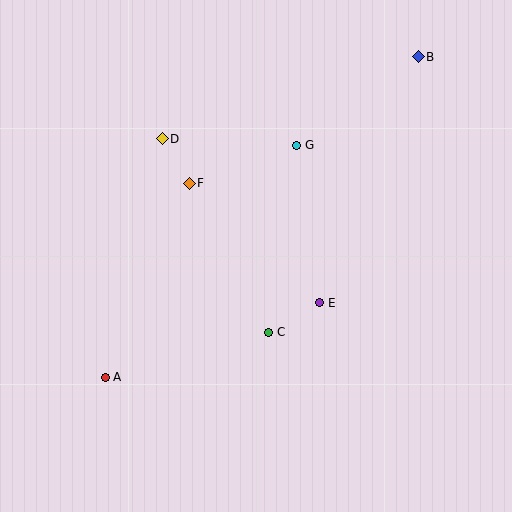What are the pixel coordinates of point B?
Point B is at (418, 57).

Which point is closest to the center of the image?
Point C at (269, 332) is closest to the center.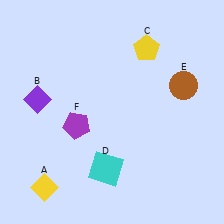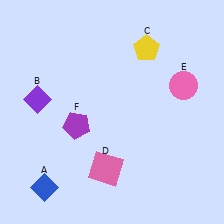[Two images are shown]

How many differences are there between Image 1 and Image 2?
There are 3 differences between the two images.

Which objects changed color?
A changed from yellow to blue. D changed from cyan to pink. E changed from brown to pink.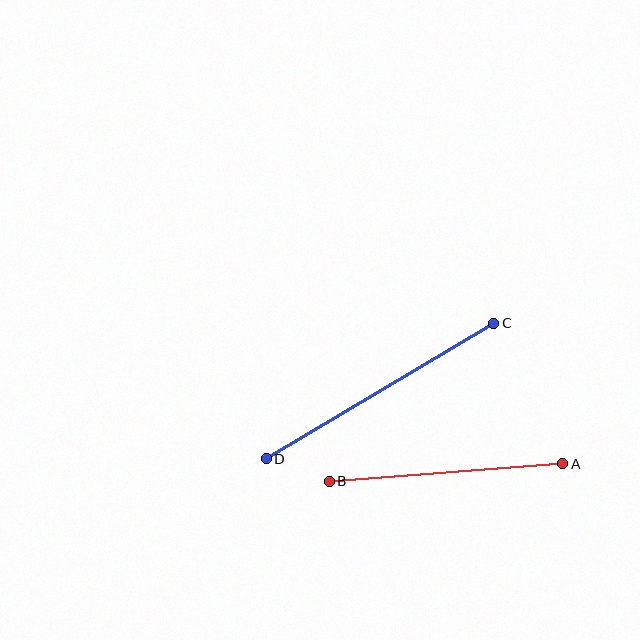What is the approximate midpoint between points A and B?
The midpoint is at approximately (446, 472) pixels.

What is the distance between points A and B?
The distance is approximately 234 pixels.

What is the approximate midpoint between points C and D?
The midpoint is at approximately (380, 391) pixels.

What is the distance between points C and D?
The distance is approximately 265 pixels.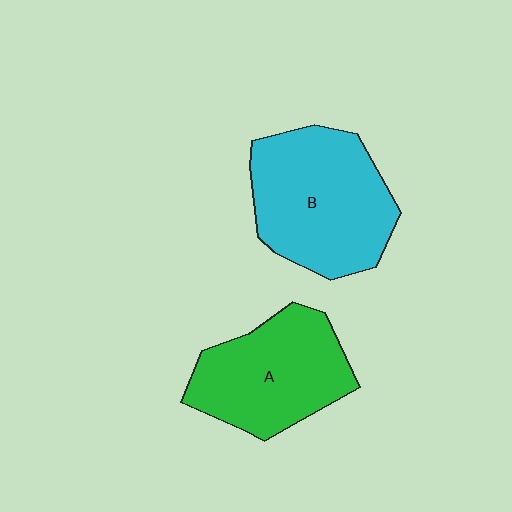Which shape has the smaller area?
Shape A (green).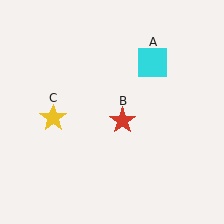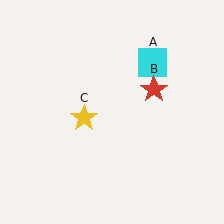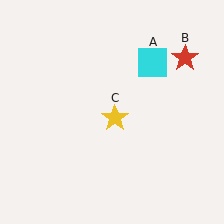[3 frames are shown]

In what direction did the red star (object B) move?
The red star (object B) moved up and to the right.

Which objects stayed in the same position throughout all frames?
Cyan square (object A) remained stationary.